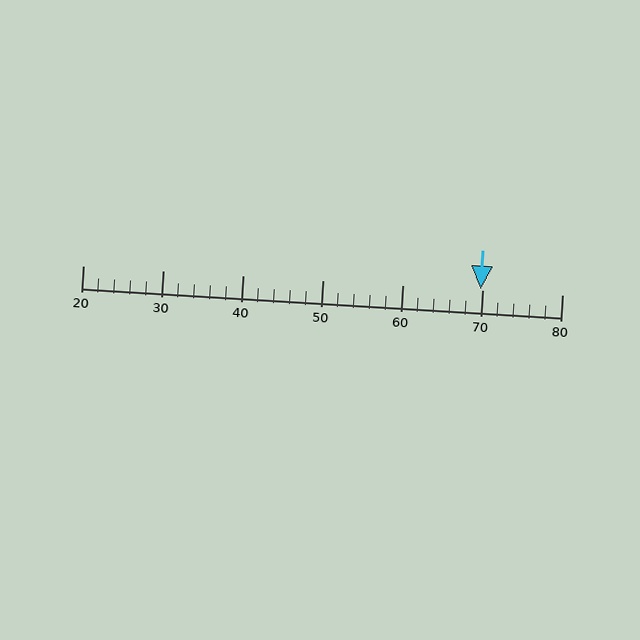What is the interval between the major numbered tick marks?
The major tick marks are spaced 10 units apart.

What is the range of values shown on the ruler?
The ruler shows values from 20 to 80.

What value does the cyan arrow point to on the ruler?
The cyan arrow points to approximately 70.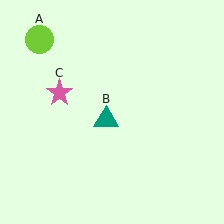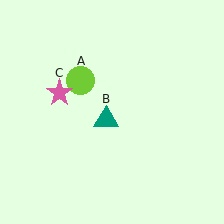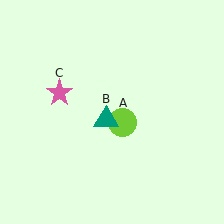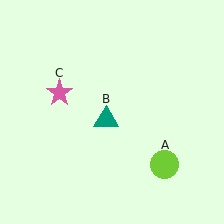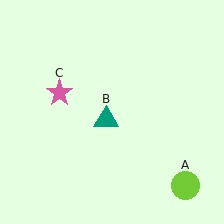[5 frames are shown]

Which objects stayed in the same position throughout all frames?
Teal triangle (object B) and pink star (object C) remained stationary.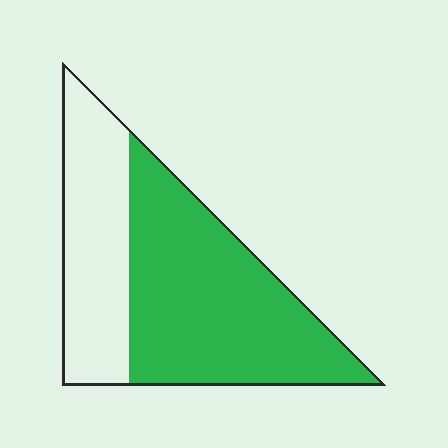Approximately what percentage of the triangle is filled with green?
Approximately 65%.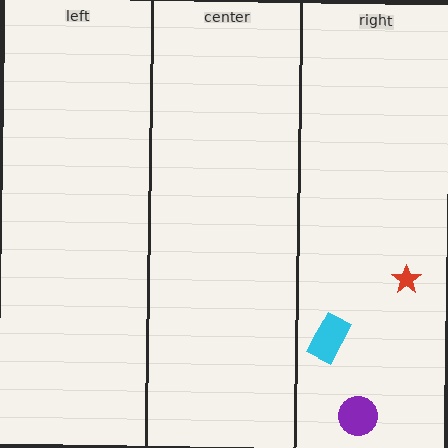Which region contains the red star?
The right region.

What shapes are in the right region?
The purple circle, the red star, the cyan rectangle.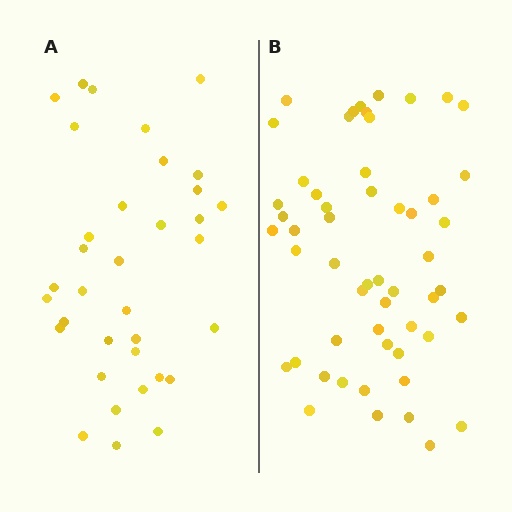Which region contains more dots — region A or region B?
Region B (the right region) has more dots.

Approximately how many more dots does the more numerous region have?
Region B has approximately 20 more dots than region A.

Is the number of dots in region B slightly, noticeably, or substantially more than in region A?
Region B has substantially more. The ratio is roughly 1.5 to 1.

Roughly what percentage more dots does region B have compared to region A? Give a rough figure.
About 55% more.